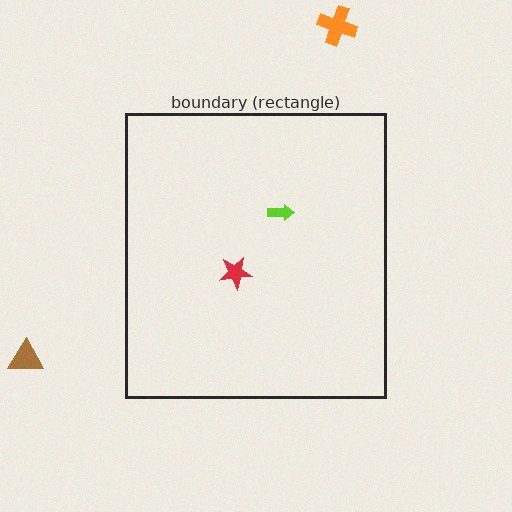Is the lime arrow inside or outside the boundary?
Inside.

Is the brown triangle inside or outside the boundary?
Outside.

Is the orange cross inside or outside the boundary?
Outside.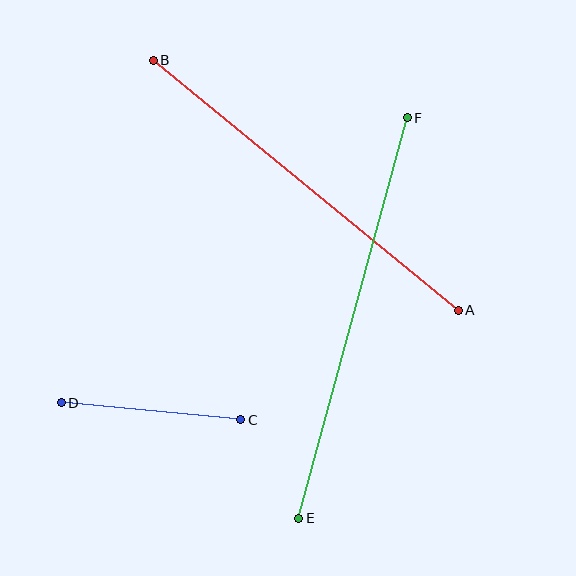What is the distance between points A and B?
The distance is approximately 394 pixels.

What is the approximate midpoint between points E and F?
The midpoint is at approximately (353, 318) pixels.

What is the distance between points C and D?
The distance is approximately 180 pixels.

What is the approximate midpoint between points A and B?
The midpoint is at approximately (306, 185) pixels.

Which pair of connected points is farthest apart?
Points E and F are farthest apart.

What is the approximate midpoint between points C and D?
The midpoint is at approximately (151, 411) pixels.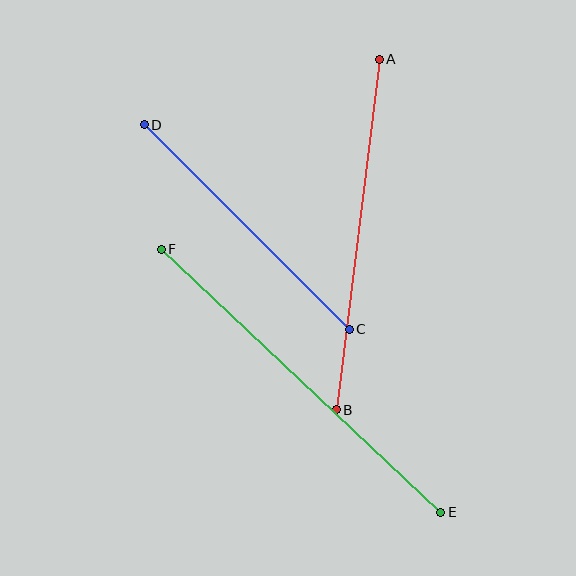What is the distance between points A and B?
The distance is approximately 353 pixels.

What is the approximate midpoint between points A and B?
The midpoint is at approximately (358, 235) pixels.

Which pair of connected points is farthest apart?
Points E and F are farthest apart.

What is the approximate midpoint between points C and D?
The midpoint is at approximately (247, 227) pixels.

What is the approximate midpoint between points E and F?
The midpoint is at approximately (301, 381) pixels.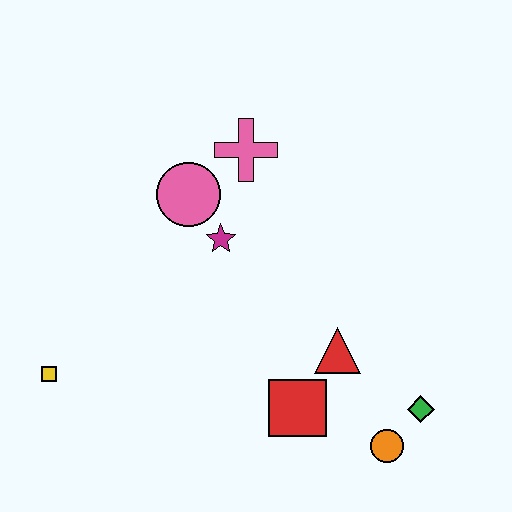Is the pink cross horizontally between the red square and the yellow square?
Yes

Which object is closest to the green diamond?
The orange circle is closest to the green diamond.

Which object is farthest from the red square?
The pink cross is farthest from the red square.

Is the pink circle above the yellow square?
Yes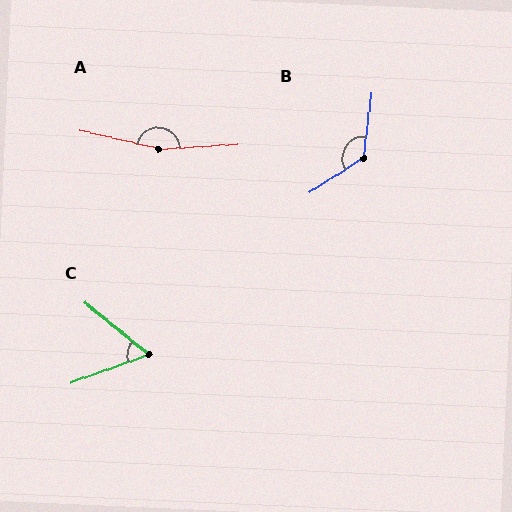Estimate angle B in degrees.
Approximately 130 degrees.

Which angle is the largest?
A, at approximately 164 degrees.